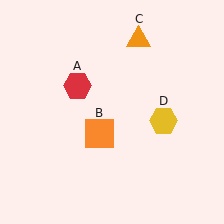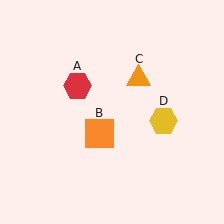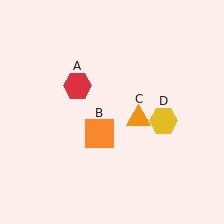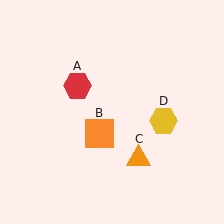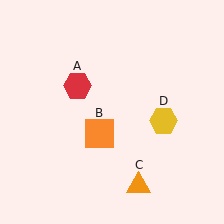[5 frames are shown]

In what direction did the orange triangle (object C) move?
The orange triangle (object C) moved down.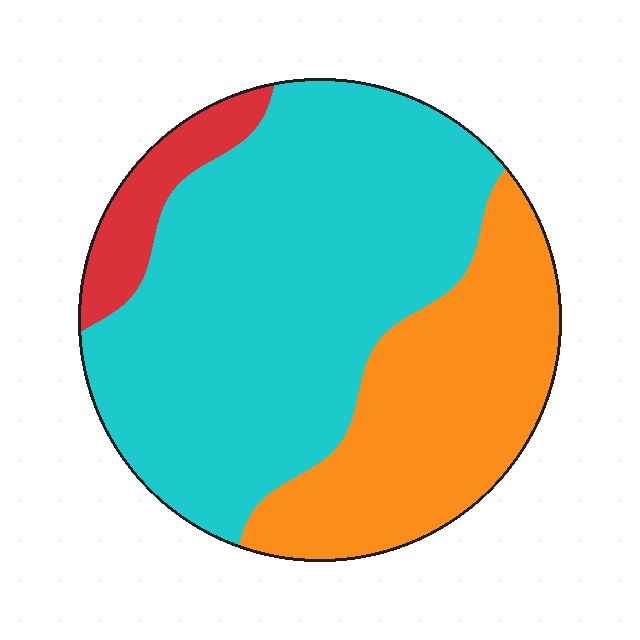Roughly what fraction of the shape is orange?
Orange covers around 30% of the shape.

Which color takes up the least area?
Red, at roughly 10%.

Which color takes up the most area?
Cyan, at roughly 60%.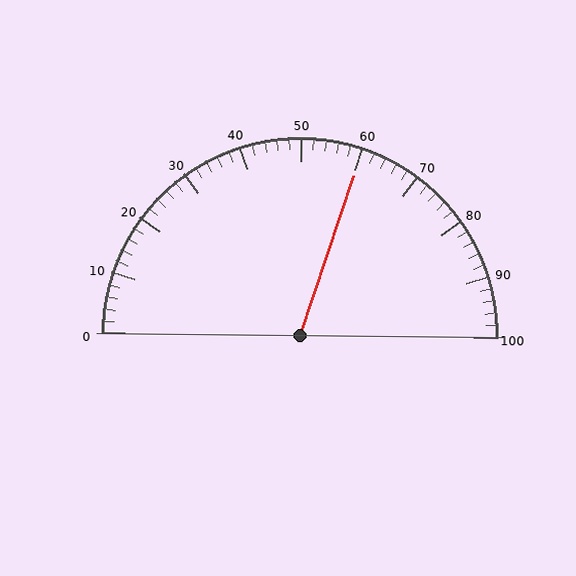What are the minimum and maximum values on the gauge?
The gauge ranges from 0 to 100.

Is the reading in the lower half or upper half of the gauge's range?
The reading is in the upper half of the range (0 to 100).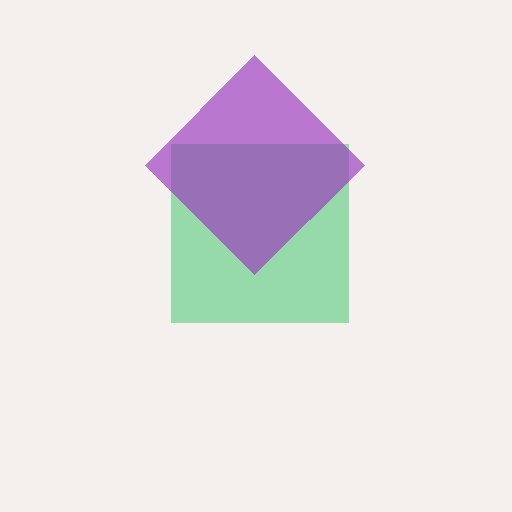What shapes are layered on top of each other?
The layered shapes are: a green square, a purple diamond.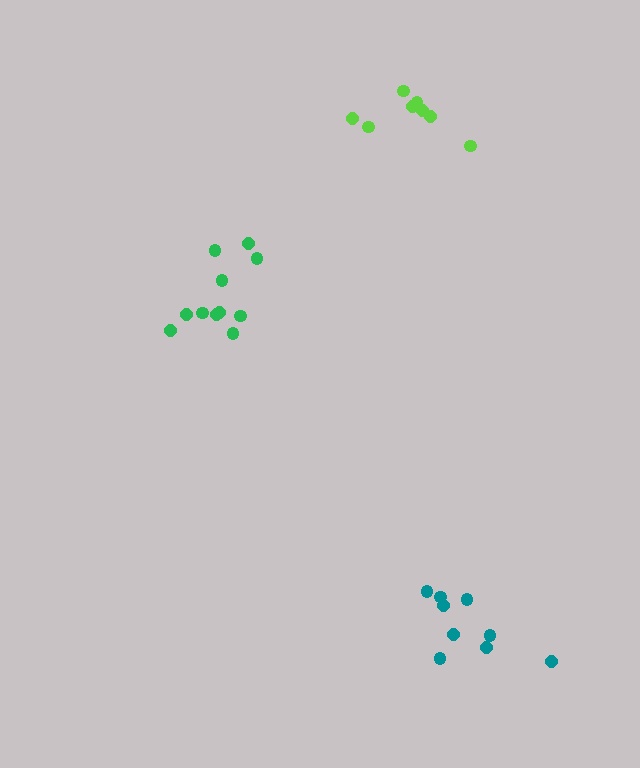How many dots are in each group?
Group 1: 11 dots, Group 2: 9 dots, Group 3: 8 dots (28 total).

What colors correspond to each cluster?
The clusters are colored: green, teal, lime.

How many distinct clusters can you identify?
There are 3 distinct clusters.